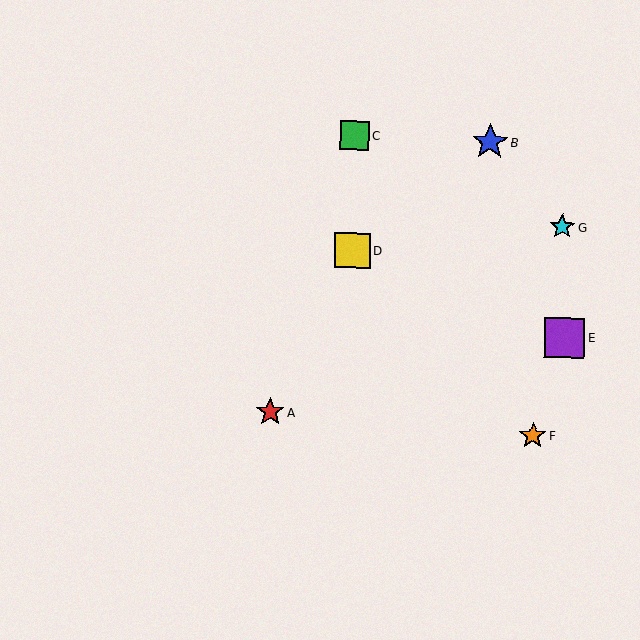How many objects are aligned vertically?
2 objects (C, D) are aligned vertically.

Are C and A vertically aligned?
No, C is at x≈354 and A is at x≈270.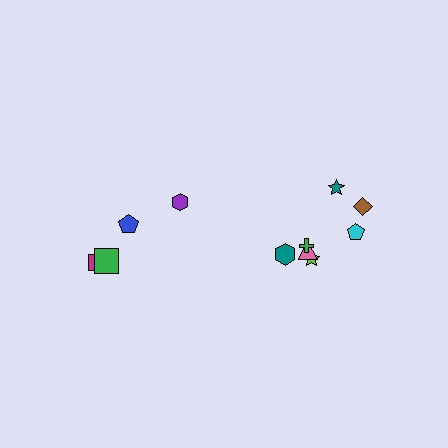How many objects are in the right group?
There are 7 objects.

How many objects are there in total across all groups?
There are 11 objects.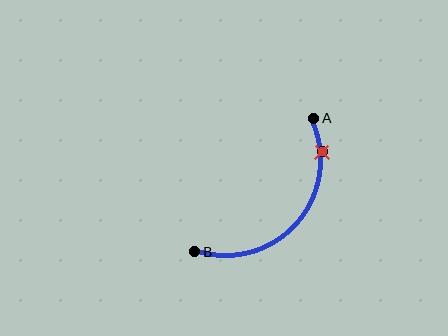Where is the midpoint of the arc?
The arc midpoint is the point on the curve farthest from the straight line joining A and B. It sits below and to the right of that line.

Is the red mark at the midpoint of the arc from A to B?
No. The red mark lies on the arc but is closer to endpoint A. The arc midpoint would be at the point on the curve equidistant along the arc from both A and B.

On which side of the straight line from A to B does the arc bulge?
The arc bulges below and to the right of the straight line connecting A and B.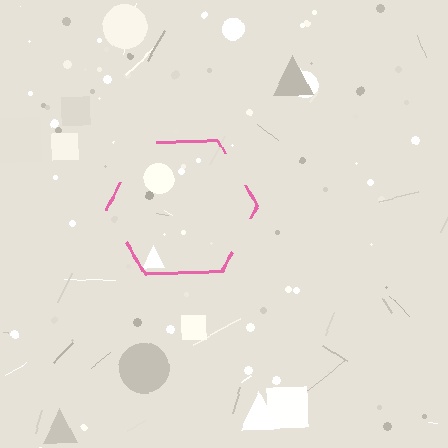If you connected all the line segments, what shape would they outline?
They would outline a hexagon.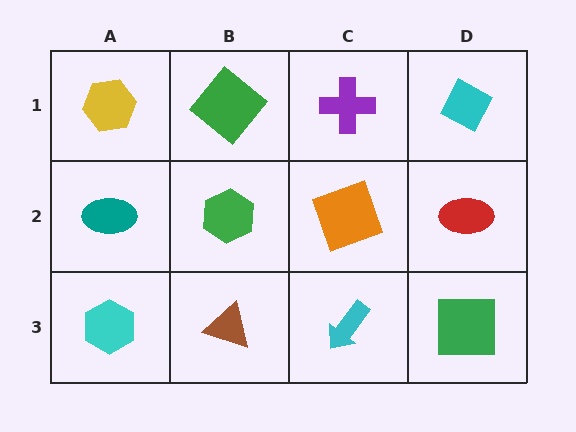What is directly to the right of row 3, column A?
A brown triangle.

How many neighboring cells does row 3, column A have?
2.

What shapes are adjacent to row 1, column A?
A teal ellipse (row 2, column A), a green diamond (row 1, column B).